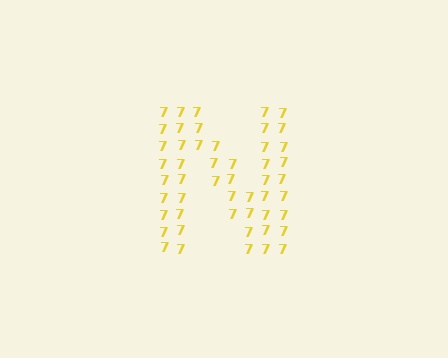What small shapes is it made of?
It is made of small digit 7's.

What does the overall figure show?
The overall figure shows the letter N.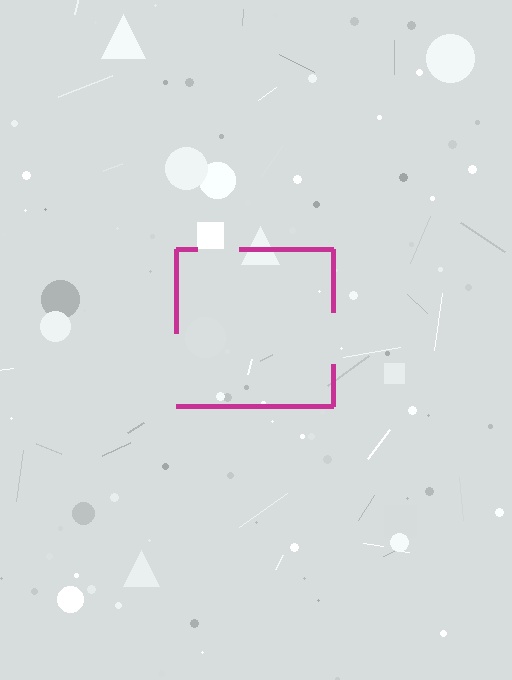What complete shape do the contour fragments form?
The contour fragments form a square.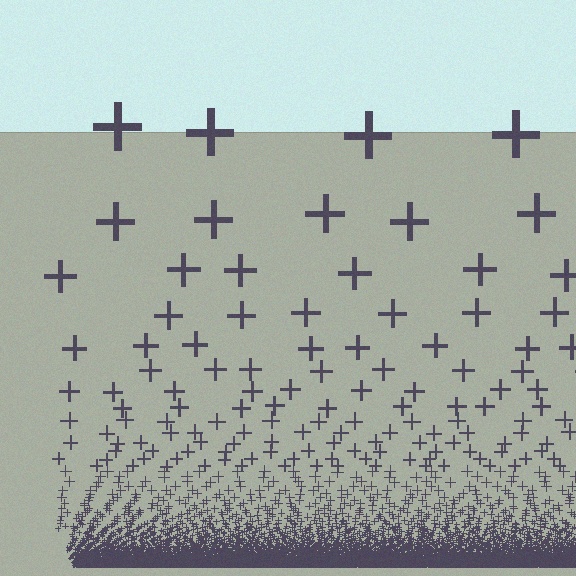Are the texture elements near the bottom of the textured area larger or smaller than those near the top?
Smaller. The gradient is inverted — elements near the bottom are smaller and denser.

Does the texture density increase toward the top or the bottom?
Density increases toward the bottom.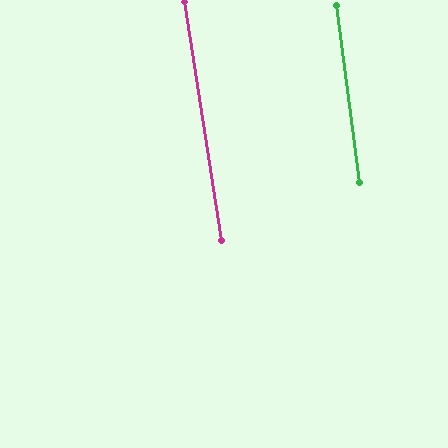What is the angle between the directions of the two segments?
Approximately 1 degree.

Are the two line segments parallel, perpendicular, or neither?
Parallel — their directions differ by only 1.4°.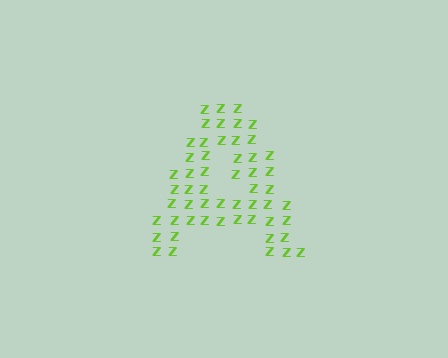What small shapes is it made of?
It is made of small letter Z's.